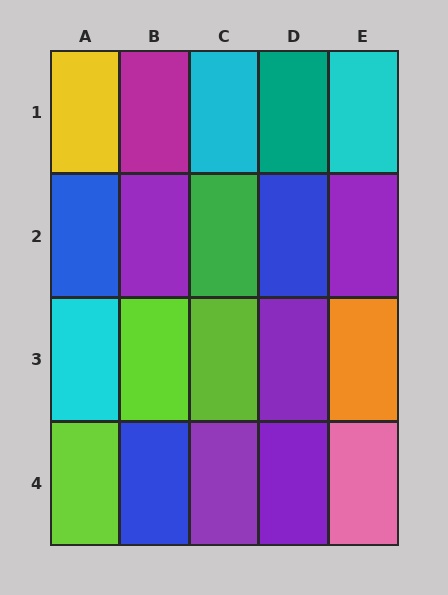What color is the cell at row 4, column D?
Purple.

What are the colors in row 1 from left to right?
Yellow, magenta, cyan, teal, cyan.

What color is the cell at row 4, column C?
Purple.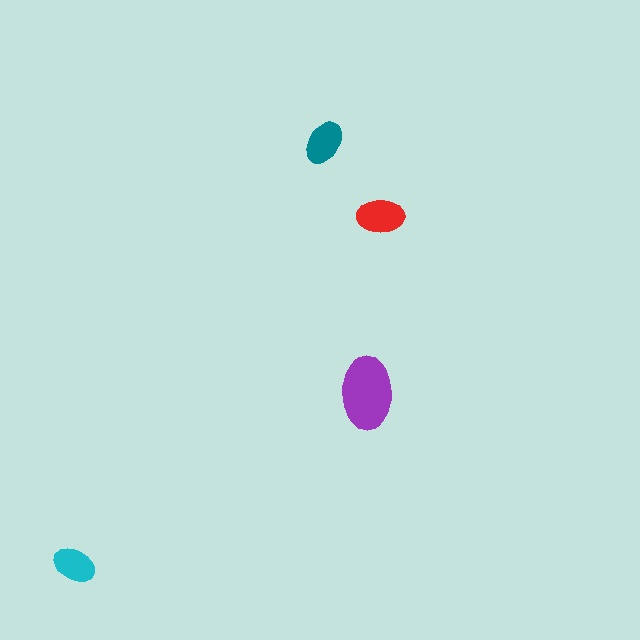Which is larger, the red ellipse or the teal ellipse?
The red one.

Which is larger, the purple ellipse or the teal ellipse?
The purple one.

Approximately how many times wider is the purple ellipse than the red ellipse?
About 1.5 times wider.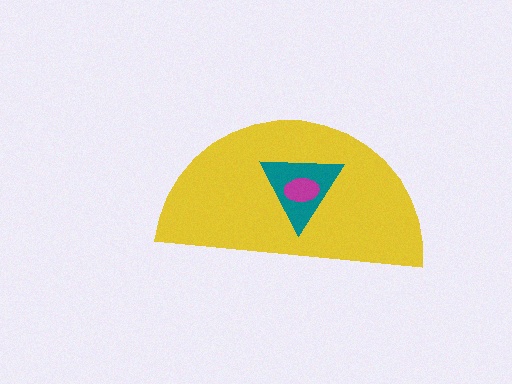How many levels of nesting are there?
3.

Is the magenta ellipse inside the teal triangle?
Yes.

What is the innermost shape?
The magenta ellipse.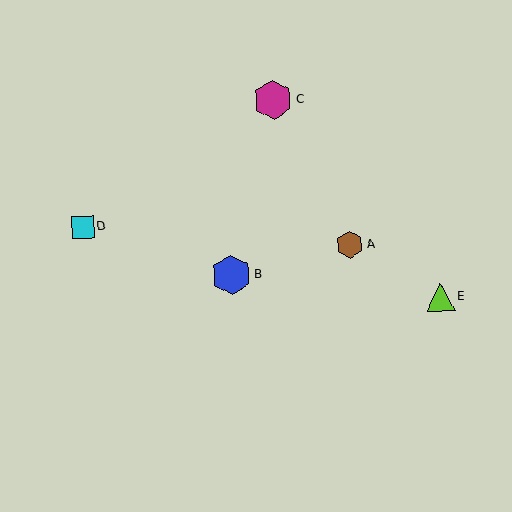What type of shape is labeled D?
Shape D is a cyan square.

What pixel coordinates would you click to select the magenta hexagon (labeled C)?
Click at (273, 100) to select the magenta hexagon C.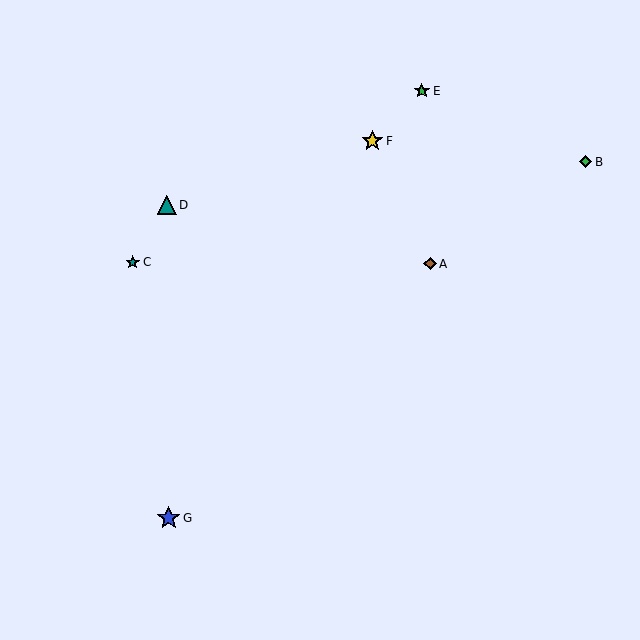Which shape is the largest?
The blue star (labeled G) is the largest.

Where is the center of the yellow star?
The center of the yellow star is at (372, 141).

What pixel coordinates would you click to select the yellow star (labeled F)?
Click at (372, 141) to select the yellow star F.